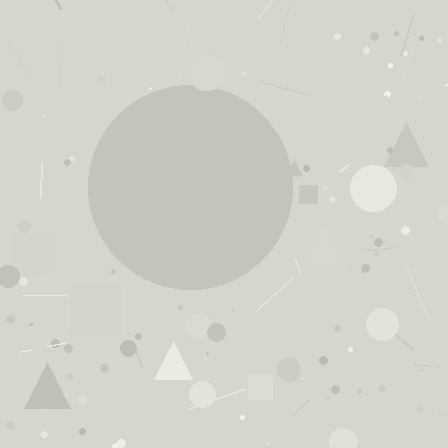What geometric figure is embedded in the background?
A circle is embedded in the background.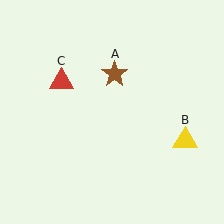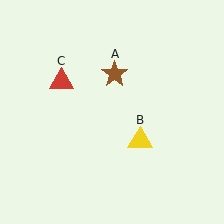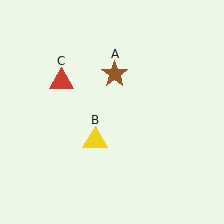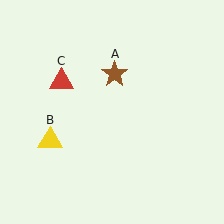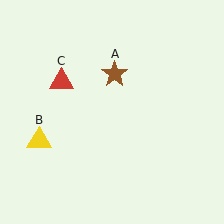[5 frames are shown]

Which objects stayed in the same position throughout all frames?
Brown star (object A) and red triangle (object C) remained stationary.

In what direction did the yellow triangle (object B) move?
The yellow triangle (object B) moved left.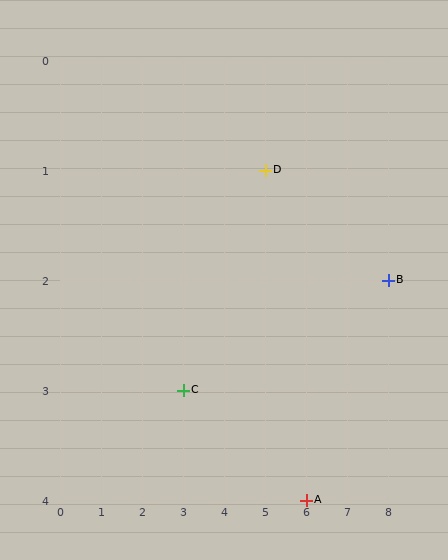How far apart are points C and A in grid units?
Points C and A are 3 columns and 1 row apart (about 3.2 grid units diagonally).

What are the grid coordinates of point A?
Point A is at grid coordinates (6, 4).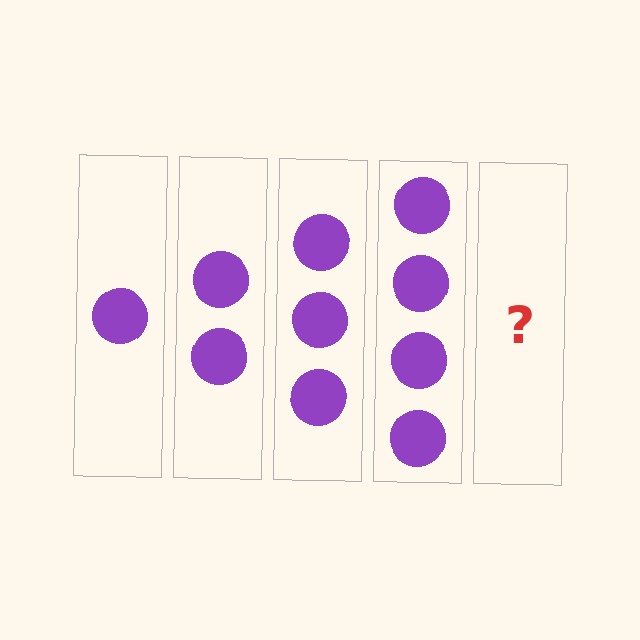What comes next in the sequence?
The next element should be 5 circles.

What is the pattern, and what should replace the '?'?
The pattern is that each step adds one more circle. The '?' should be 5 circles.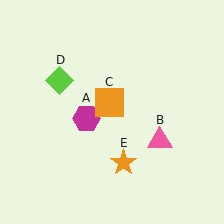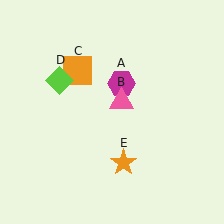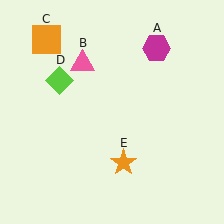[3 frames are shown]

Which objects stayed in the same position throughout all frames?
Lime diamond (object D) and orange star (object E) remained stationary.